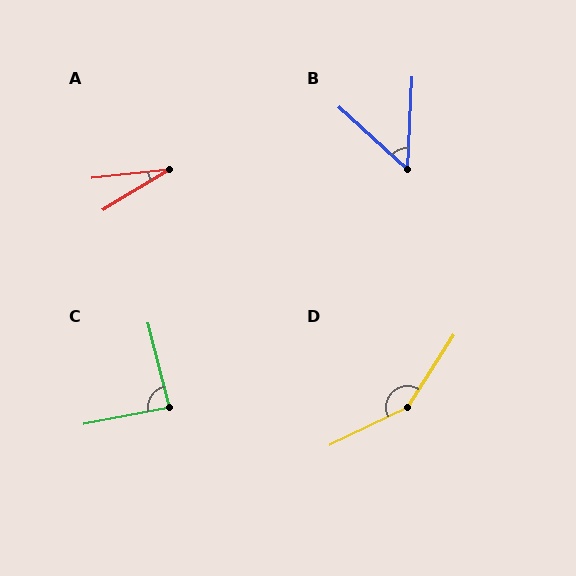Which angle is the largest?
D, at approximately 148 degrees.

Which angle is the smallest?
A, at approximately 25 degrees.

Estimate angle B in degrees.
Approximately 51 degrees.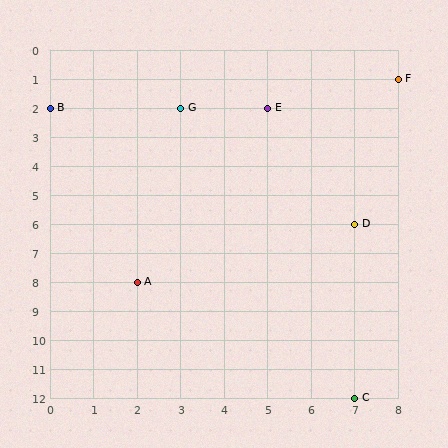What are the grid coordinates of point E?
Point E is at grid coordinates (5, 2).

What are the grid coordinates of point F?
Point F is at grid coordinates (8, 1).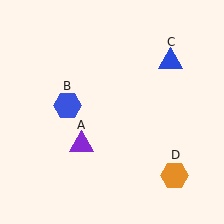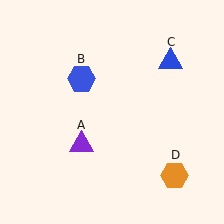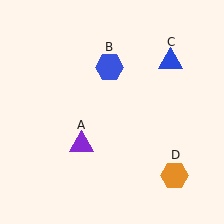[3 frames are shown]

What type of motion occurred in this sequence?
The blue hexagon (object B) rotated clockwise around the center of the scene.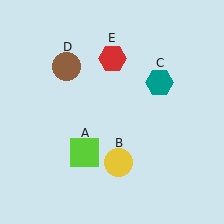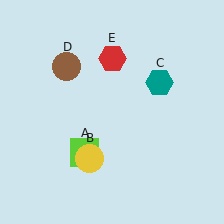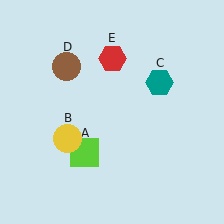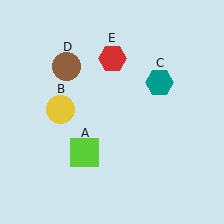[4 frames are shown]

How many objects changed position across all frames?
1 object changed position: yellow circle (object B).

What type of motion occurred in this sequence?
The yellow circle (object B) rotated clockwise around the center of the scene.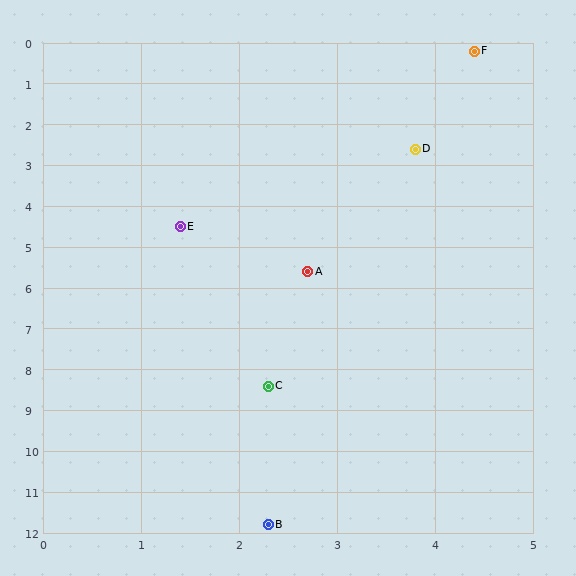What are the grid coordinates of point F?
Point F is at approximately (4.4, 0.2).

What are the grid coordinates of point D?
Point D is at approximately (3.8, 2.6).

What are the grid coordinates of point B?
Point B is at approximately (2.3, 11.8).